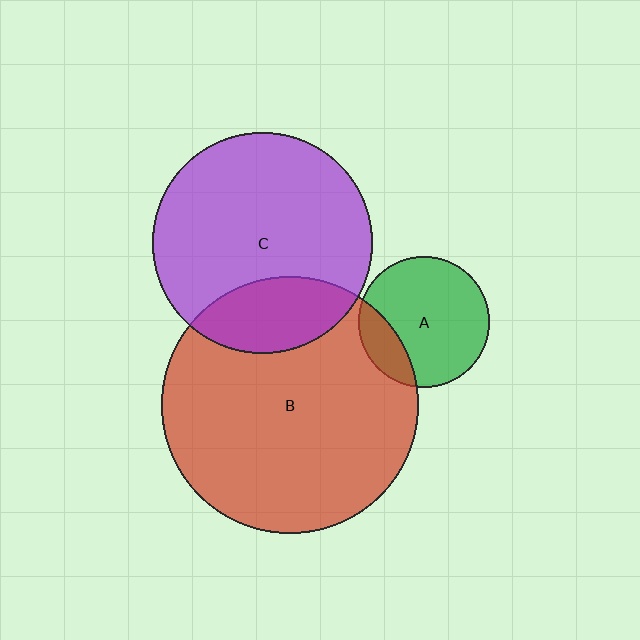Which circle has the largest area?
Circle B (red).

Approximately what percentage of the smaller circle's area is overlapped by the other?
Approximately 25%.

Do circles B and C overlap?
Yes.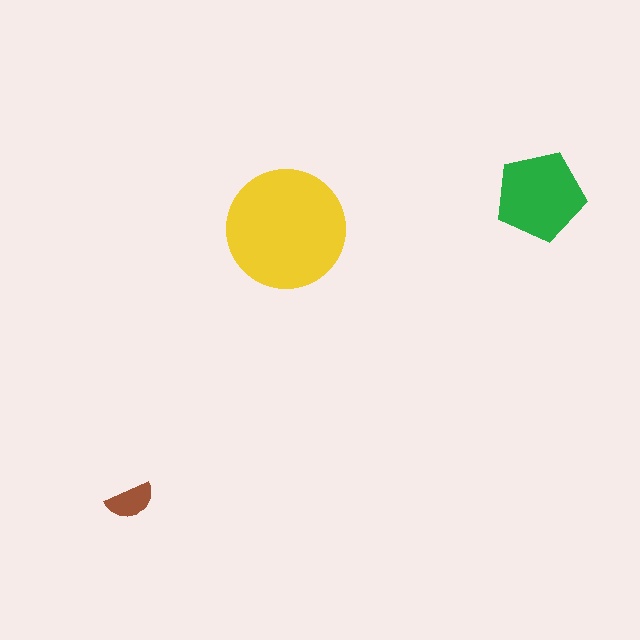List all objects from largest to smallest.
The yellow circle, the green pentagon, the brown semicircle.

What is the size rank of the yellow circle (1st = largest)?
1st.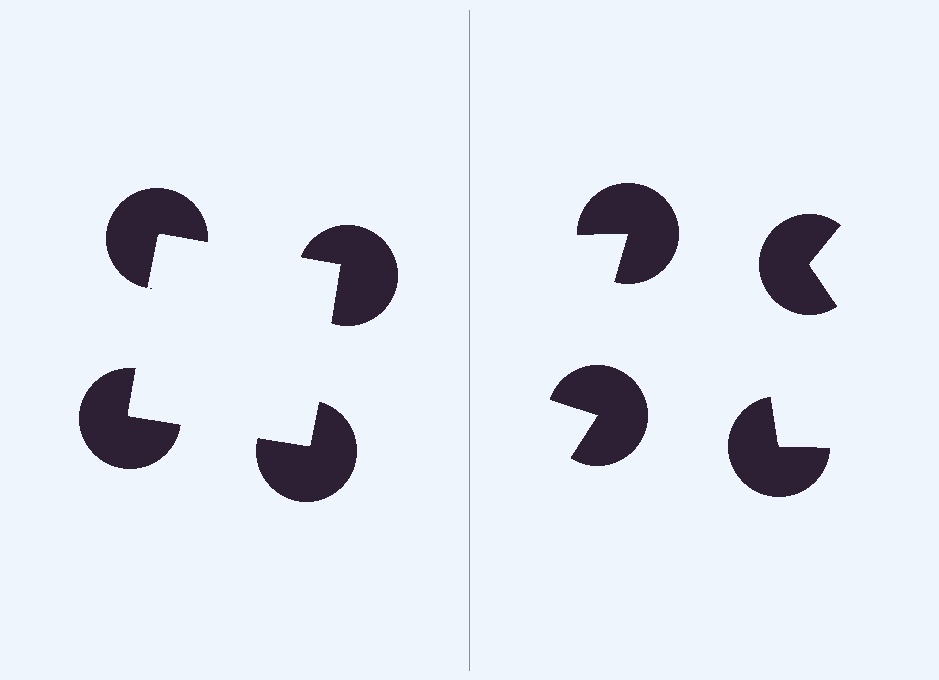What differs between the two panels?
The pac-man discs are positioned identically on both sides; only the wedge orientations differ. On the left they align to a square; on the right they are misaligned.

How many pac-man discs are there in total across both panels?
8 — 4 on each side.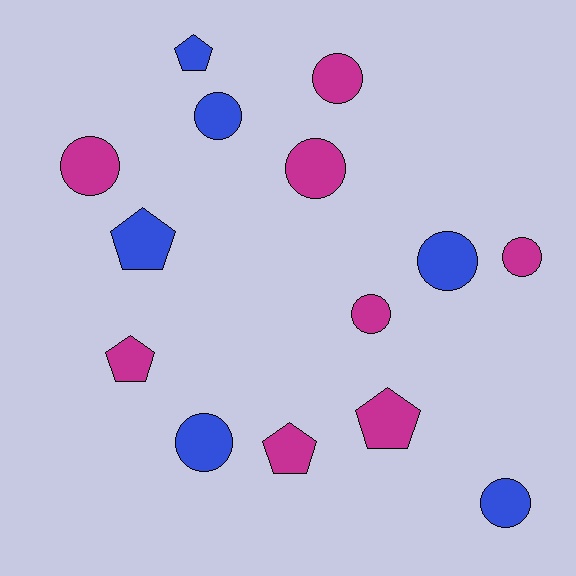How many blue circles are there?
There are 4 blue circles.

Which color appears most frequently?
Magenta, with 8 objects.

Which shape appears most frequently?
Circle, with 9 objects.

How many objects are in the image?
There are 14 objects.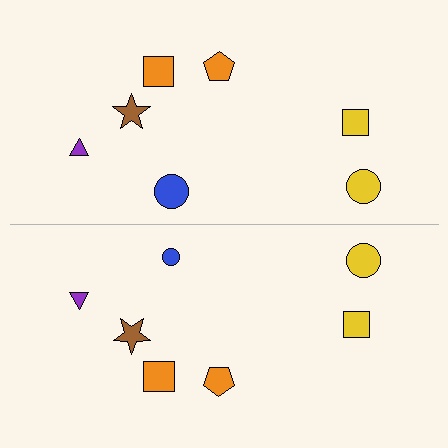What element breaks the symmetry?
The blue circle on the bottom side has a different size than its mirror counterpart.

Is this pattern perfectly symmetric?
No, the pattern is not perfectly symmetric. The blue circle on the bottom side has a different size than its mirror counterpart.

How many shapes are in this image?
There are 14 shapes in this image.